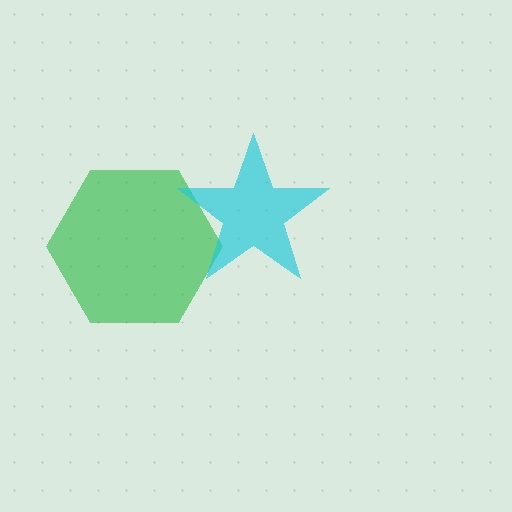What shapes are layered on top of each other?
The layered shapes are: a green hexagon, a cyan star.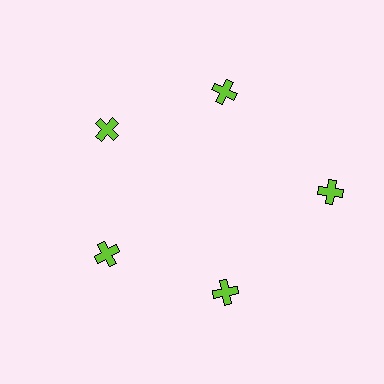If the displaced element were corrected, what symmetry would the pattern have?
It would have 5-fold rotational symmetry — the pattern would map onto itself every 72 degrees.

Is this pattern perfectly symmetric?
No. The 5 lime crosses are arranged in a ring, but one element near the 3 o'clock position is pushed outward from the center, breaking the 5-fold rotational symmetry.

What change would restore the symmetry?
The symmetry would be restored by moving it inward, back onto the ring so that all 5 crosses sit at equal angles and equal distance from the center.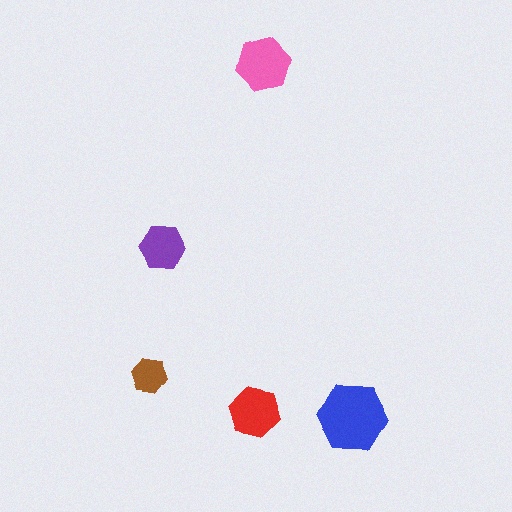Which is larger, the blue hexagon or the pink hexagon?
The blue one.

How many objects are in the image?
There are 5 objects in the image.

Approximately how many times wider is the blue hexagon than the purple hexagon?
About 1.5 times wider.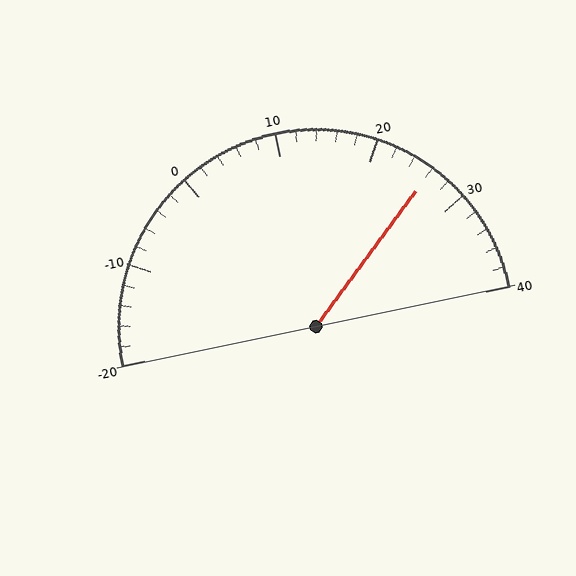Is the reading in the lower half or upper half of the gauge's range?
The reading is in the upper half of the range (-20 to 40).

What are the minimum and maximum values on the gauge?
The gauge ranges from -20 to 40.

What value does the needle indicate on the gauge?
The needle indicates approximately 26.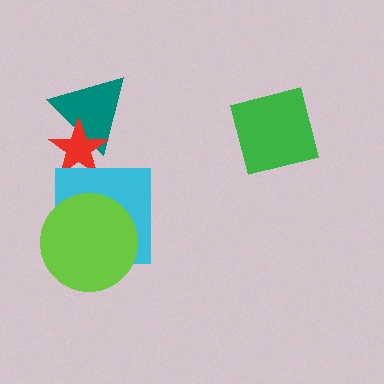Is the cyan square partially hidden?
Yes, it is partially covered by another shape.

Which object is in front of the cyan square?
The lime circle is in front of the cyan square.